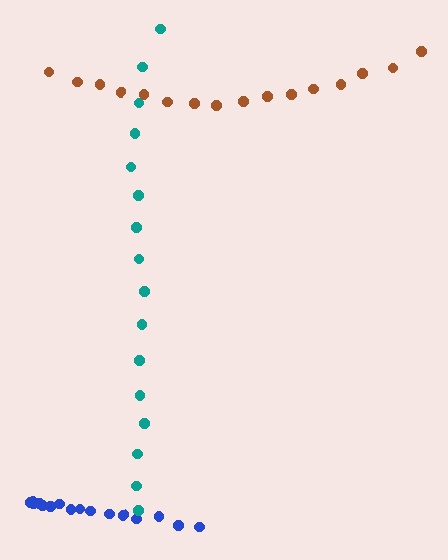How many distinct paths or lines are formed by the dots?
There are 3 distinct paths.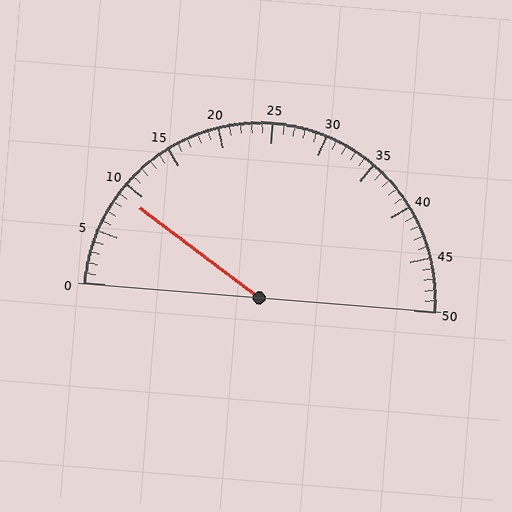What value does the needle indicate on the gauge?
The needle indicates approximately 9.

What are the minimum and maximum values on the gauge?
The gauge ranges from 0 to 50.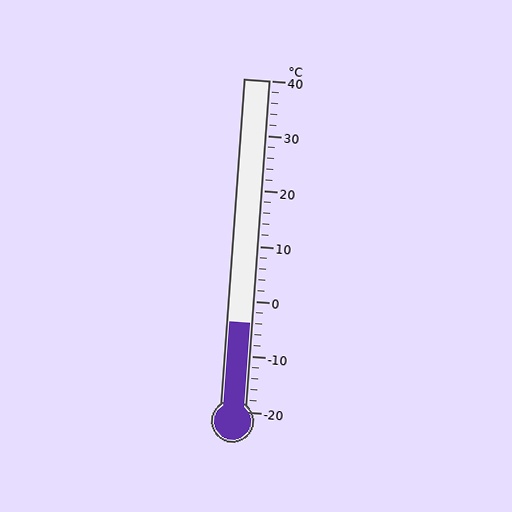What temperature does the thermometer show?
The thermometer shows approximately -4°C.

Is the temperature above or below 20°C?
The temperature is below 20°C.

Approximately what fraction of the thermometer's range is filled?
The thermometer is filled to approximately 25% of its range.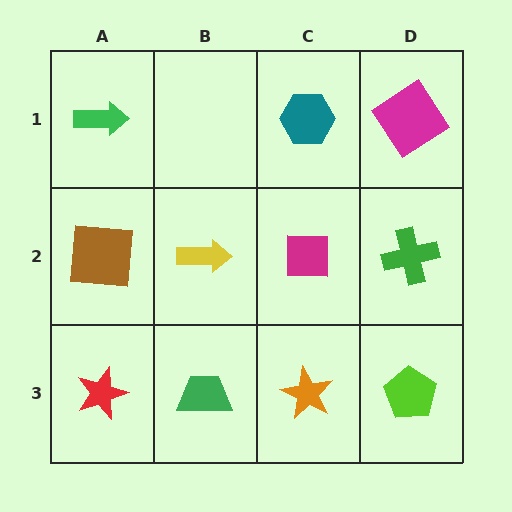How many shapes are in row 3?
4 shapes.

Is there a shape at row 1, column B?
No, that cell is empty.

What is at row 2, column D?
A green cross.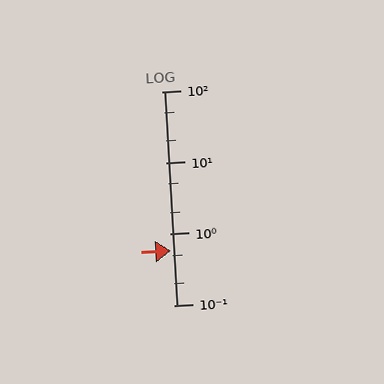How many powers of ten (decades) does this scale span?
The scale spans 3 decades, from 0.1 to 100.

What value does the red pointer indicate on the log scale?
The pointer indicates approximately 0.58.